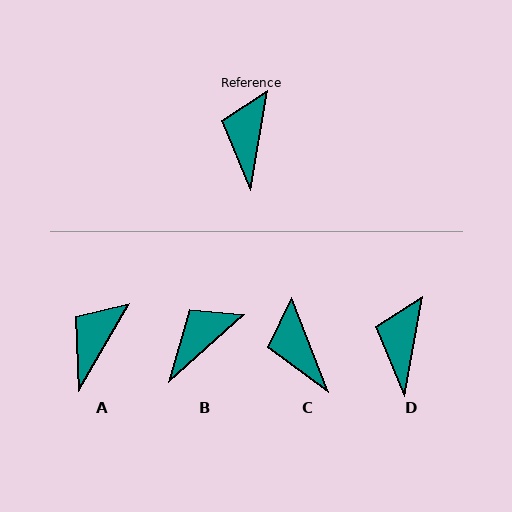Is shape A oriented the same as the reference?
No, it is off by about 20 degrees.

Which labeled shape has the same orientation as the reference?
D.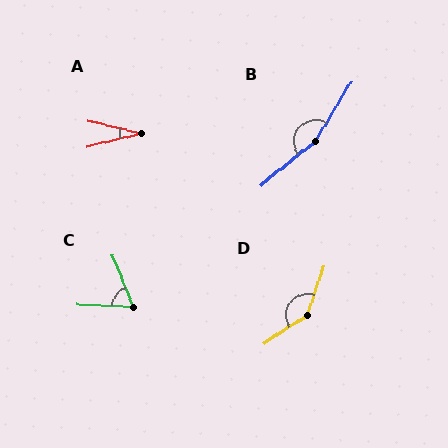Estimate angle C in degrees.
Approximately 66 degrees.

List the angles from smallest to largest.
A (28°), C (66°), D (142°), B (160°).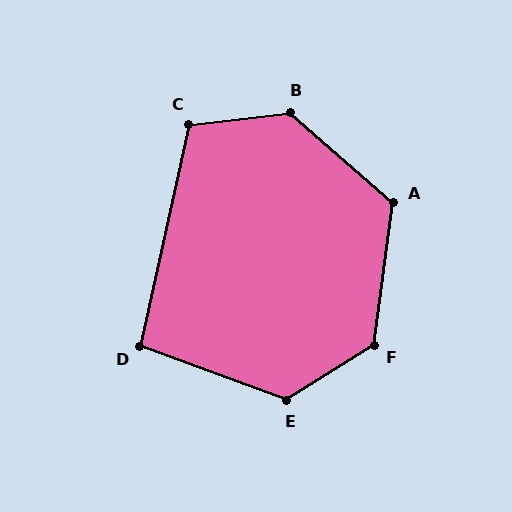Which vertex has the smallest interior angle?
D, at approximately 98 degrees.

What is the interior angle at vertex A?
Approximately 123 degrees (obtuse).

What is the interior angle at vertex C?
Approximately 109 degrees (obtuse).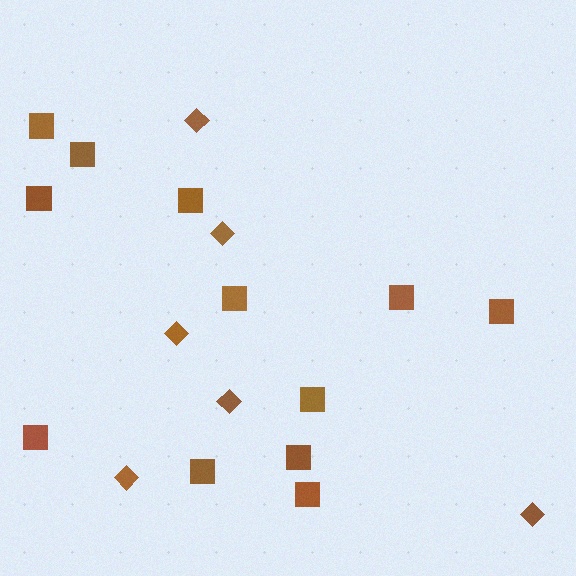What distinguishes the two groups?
There are 2 groups: one group of squares (12) and one group of diamonds (6).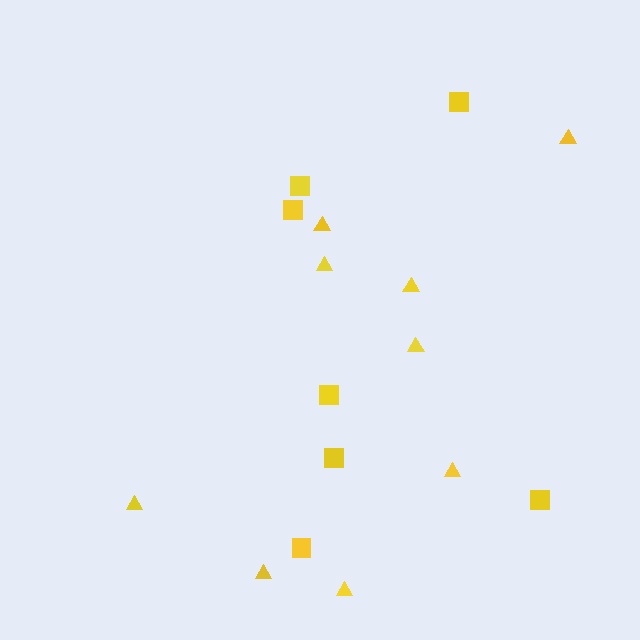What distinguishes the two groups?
There are 2 groups: one group of squares (7) and one group of triangles (9).